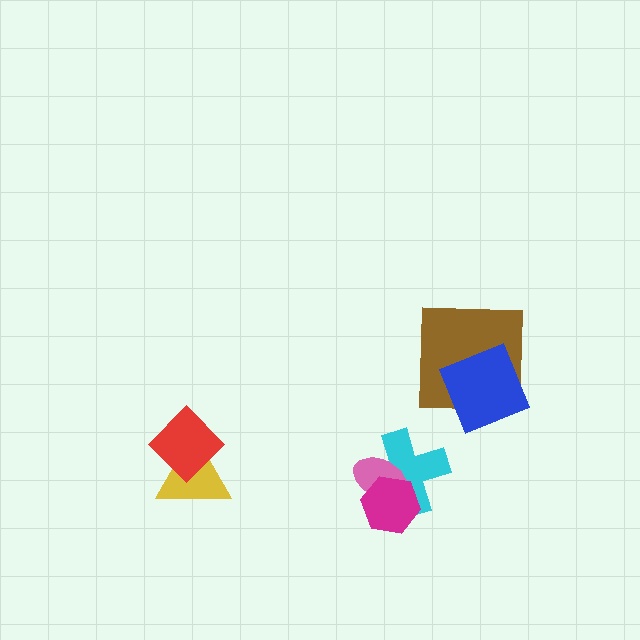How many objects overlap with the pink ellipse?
2 objects overlap with the pink ellipse.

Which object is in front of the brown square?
The blue diamond is in front of the brown square.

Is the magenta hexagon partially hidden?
No, no other shape covers it.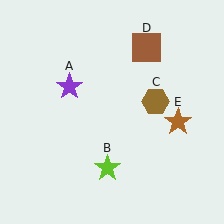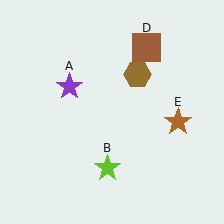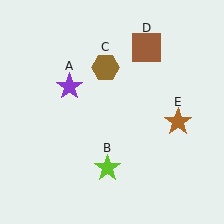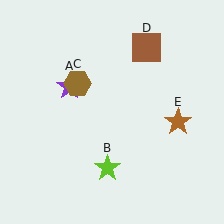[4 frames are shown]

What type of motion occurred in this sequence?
The brown hexagon (object C) rotated counterclockwise around the center of the scene.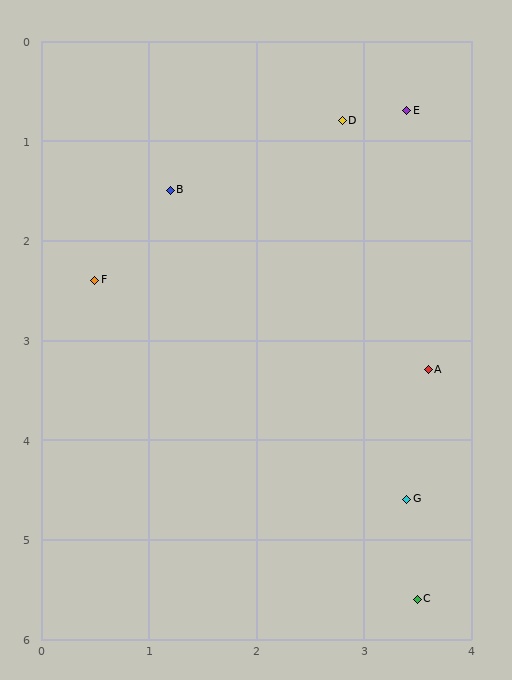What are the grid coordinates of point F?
Point F is at approximately (0.5, 2.4).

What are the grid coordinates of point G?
Point G is at approximately (3.4, 4.6).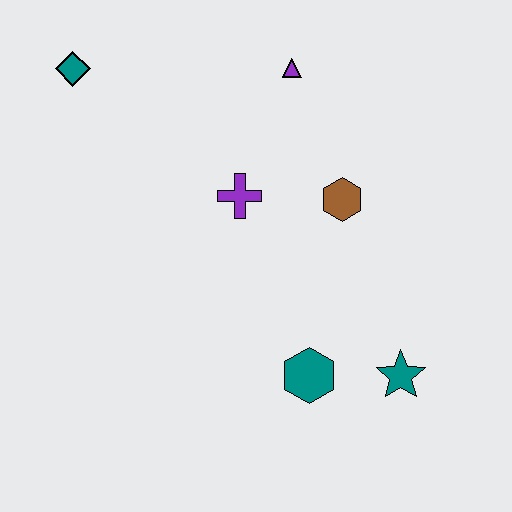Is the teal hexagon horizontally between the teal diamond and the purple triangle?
No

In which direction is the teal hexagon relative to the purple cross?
The teal hexagon is below the purple cross.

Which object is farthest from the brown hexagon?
The teal diamond is farthest from the brown hexagon.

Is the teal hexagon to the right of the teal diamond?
Yes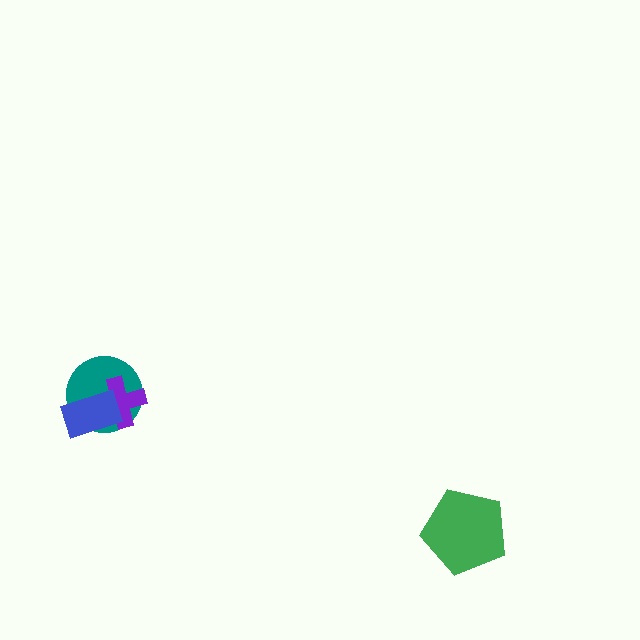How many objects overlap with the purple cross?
2 objects overlap with the purple cross.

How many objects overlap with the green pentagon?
0 objects overlap with the green pentagon.